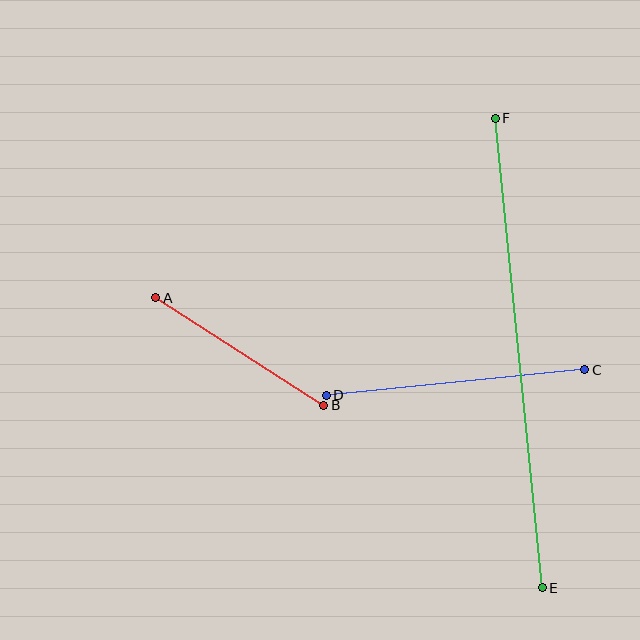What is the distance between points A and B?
The distance is approximately 199 pixels.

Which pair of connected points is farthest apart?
Points E and F are farthest apart.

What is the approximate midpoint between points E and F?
The midpoint is at approximately (519, 353) pixels.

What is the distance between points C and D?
The distance is approximately 260 pixels.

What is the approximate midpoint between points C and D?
The midpoint is at approximately (456, 383) pixels.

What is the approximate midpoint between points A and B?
The midpoint is at approximately (240, 352) pixels.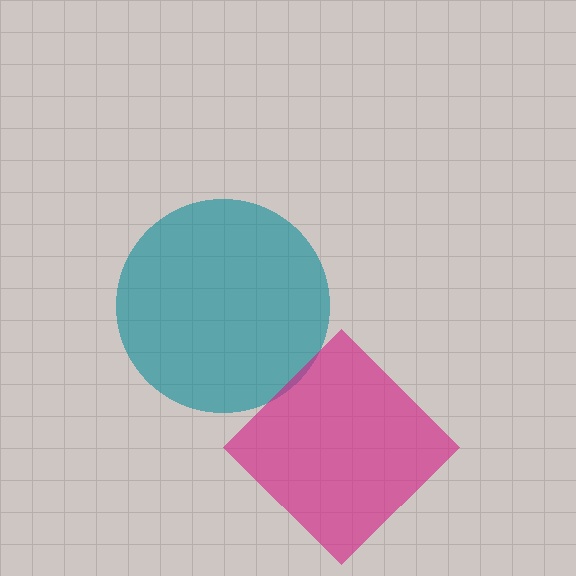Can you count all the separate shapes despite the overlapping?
Yes, there are 2 separate shapes.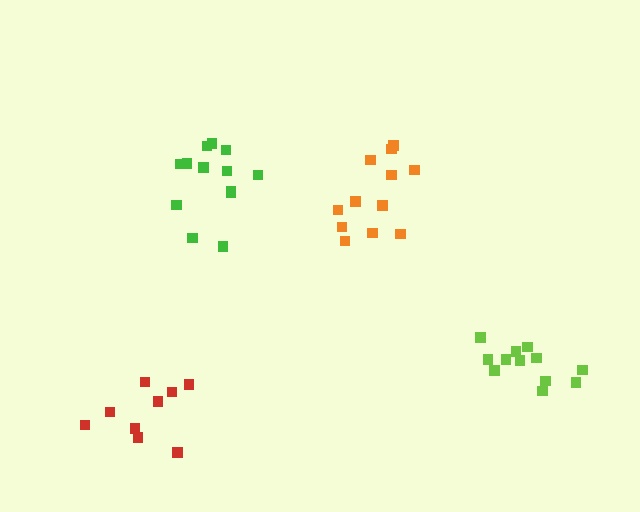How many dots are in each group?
Group 1: 12 dots, Group 2: 13 dots, Group 3: 9 dots, Group 4: 12 dots (46 total).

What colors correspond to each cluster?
The clusters are colored: orange, green, red, lime.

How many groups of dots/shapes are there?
There are 4 groups.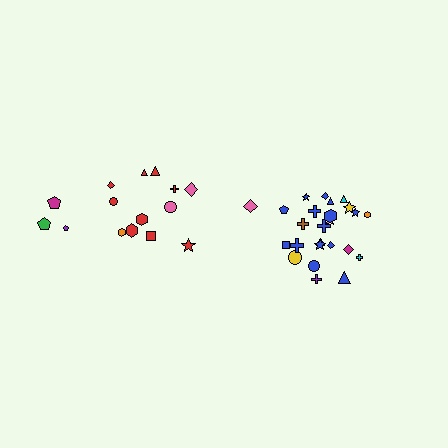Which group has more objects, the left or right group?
The right group.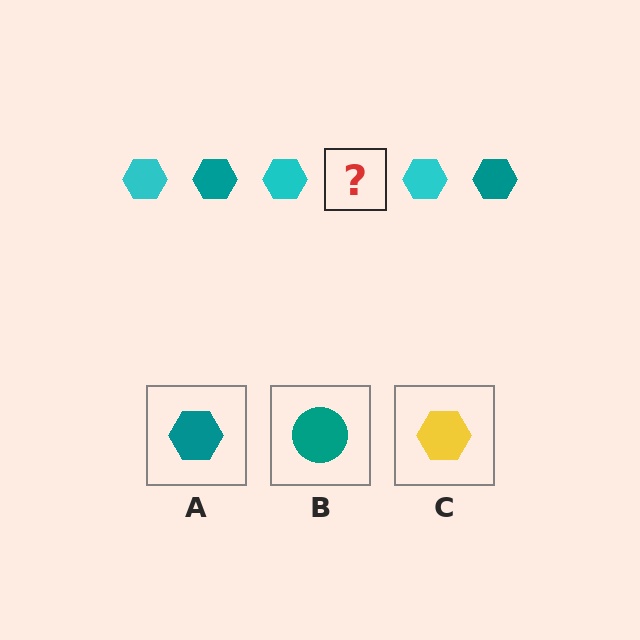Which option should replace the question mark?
Option A.